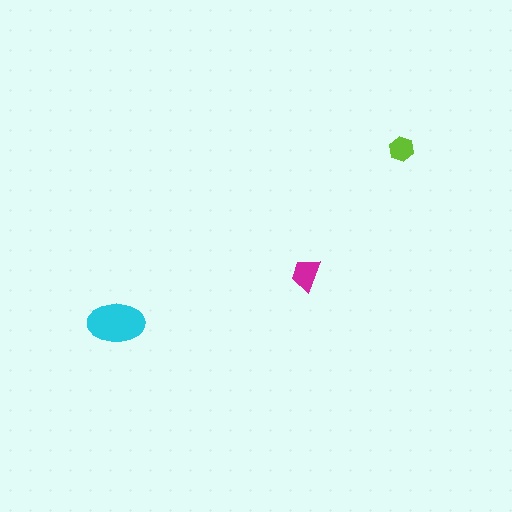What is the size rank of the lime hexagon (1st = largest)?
3rd.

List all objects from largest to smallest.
The cyan ellipse, the magenta trapezoid, the lime hexagon.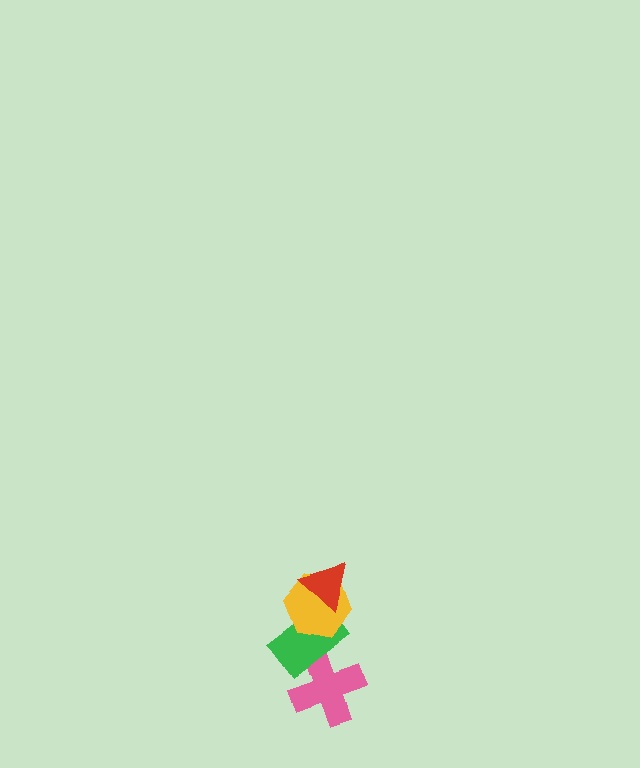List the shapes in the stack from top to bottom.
From top to bottom: the red triangle, the yellow hexagon, the green rectangle, the pink cross.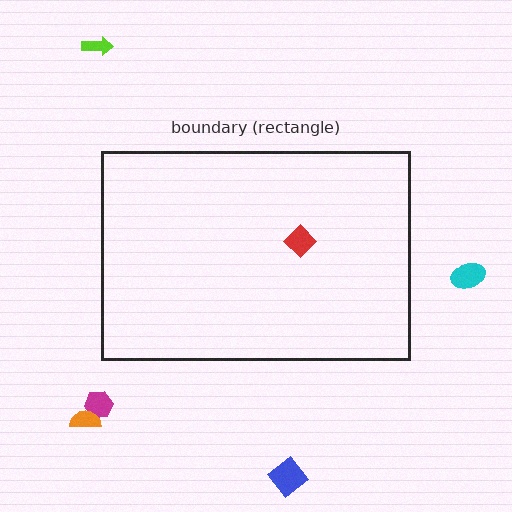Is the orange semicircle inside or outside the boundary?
Outside.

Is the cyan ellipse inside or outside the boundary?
Outside.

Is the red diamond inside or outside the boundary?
Inside.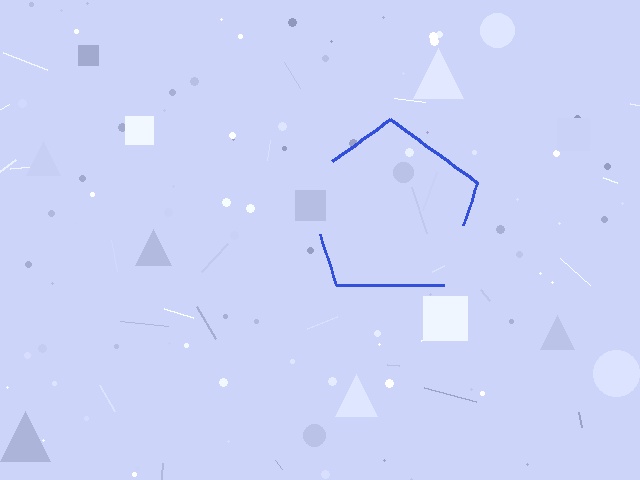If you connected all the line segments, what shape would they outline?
They would outline a pentagon.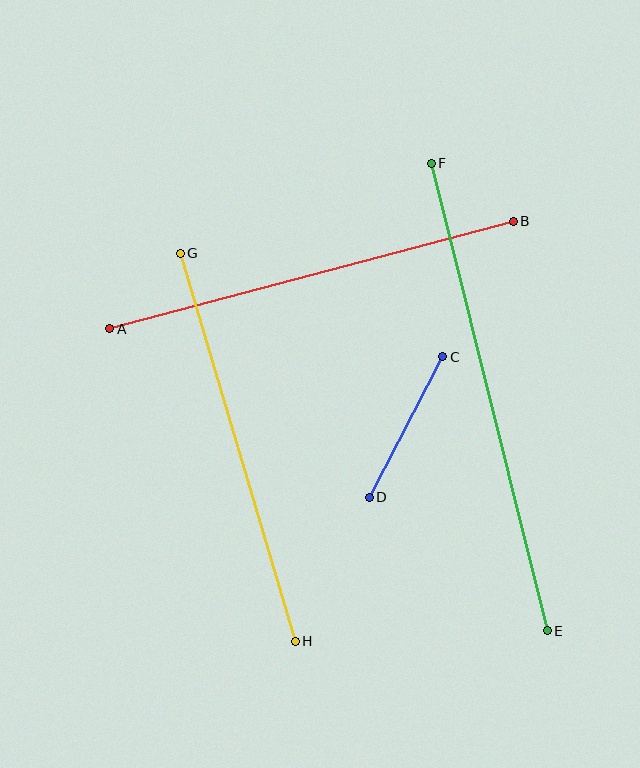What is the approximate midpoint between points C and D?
The midpoint is at approximately (406, 427) pixels.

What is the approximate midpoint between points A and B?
The midpoint is at approximately (311, 275) pixels.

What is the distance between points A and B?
The distance is approximately 418 pixels.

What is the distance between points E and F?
The distance is approximately 481 pixels.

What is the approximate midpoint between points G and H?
The midpoint is at approximately (238, 447) pixels.